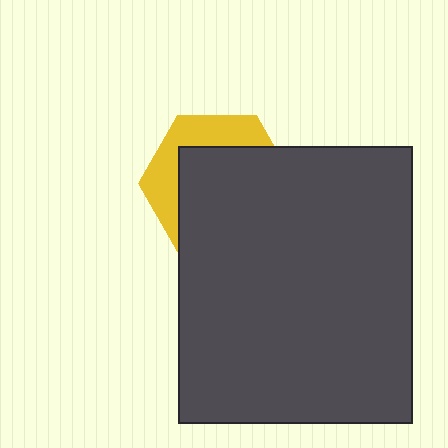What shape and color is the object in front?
The object in front is a dark gray rectangle.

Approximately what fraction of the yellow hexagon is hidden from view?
Roughly 67% of the yellow hexagon is hidden behind the dark gray rectangle.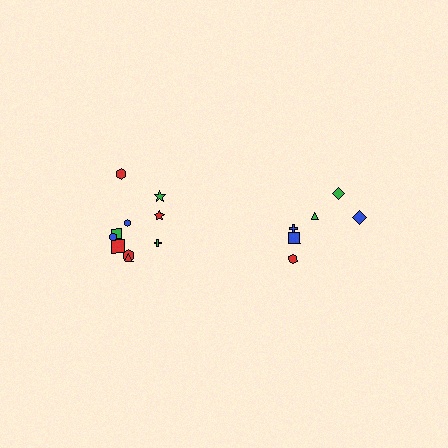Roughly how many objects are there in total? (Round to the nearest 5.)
Roughly 15 objects in total.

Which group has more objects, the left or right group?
The left group.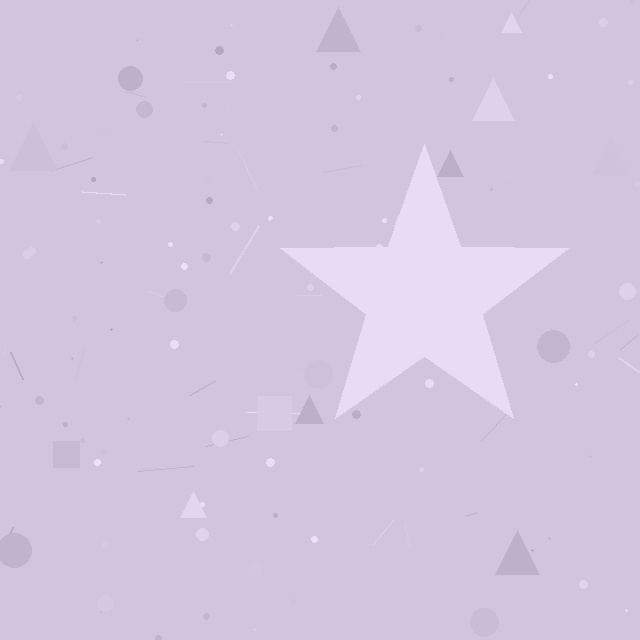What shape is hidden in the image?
A star is hidden in the image.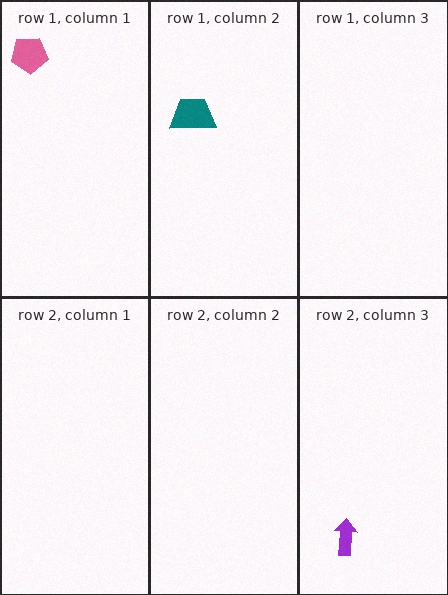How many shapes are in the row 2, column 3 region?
1.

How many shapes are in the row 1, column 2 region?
1.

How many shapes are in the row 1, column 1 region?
1.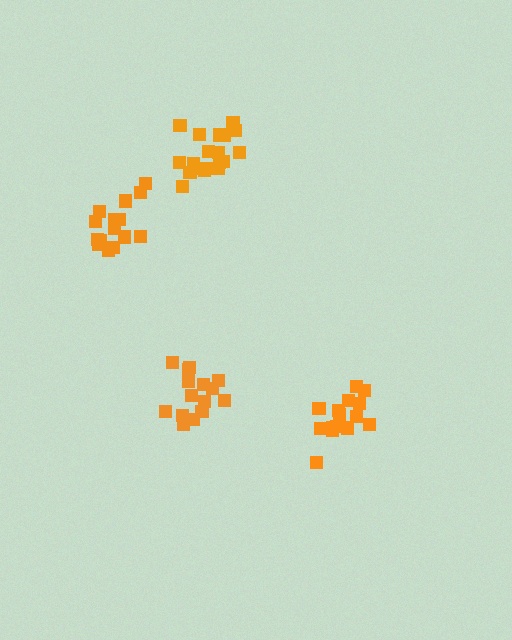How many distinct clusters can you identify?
There are 4 distinct clusters.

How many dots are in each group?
Group 1: 15 dots, Group 2: 15 dots, Group 3: 15 dots, Group 4: 19 dots (64 total).